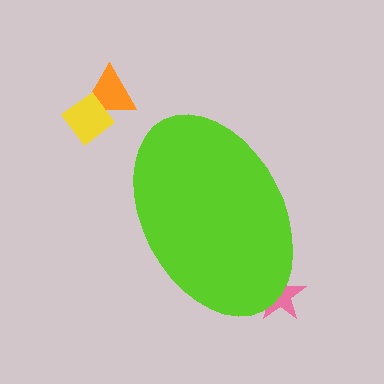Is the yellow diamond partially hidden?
No, the yellow diamond is fully visible.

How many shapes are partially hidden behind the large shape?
1 shape is partially hidden.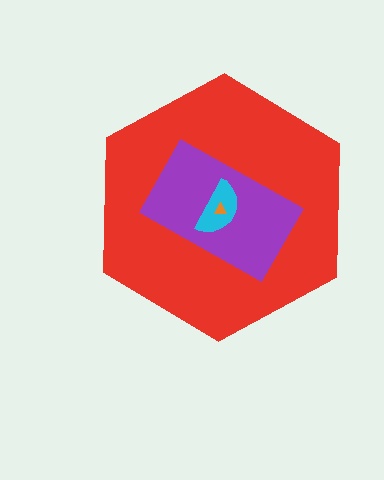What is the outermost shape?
The red hexagon.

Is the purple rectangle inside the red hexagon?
Yes.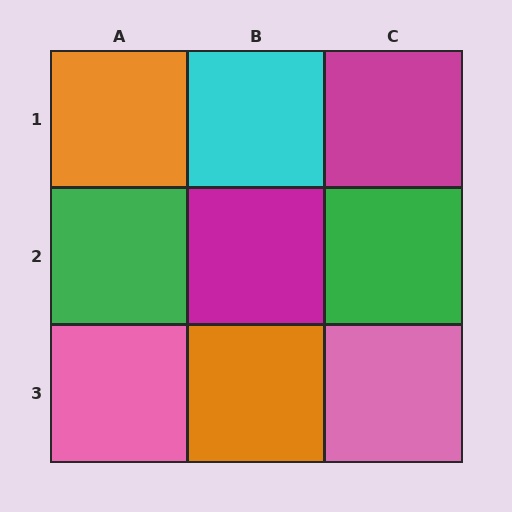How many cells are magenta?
2 cells are magenta.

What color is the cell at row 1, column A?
Orange.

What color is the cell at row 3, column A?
Pink.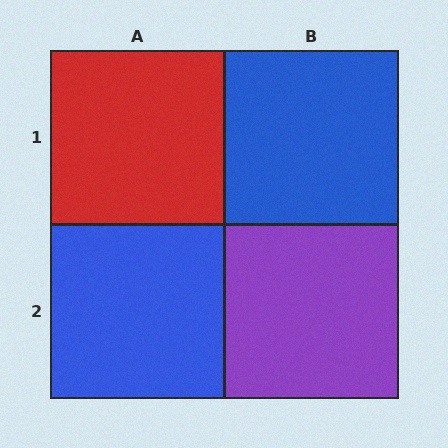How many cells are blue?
2 cells are blue.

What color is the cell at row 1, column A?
Red.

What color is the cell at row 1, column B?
Blue.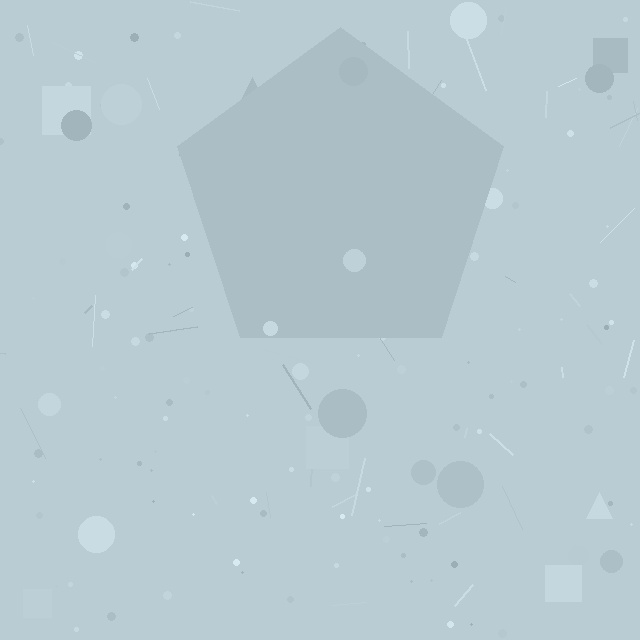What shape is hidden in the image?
A pentagon is hidden in the image.